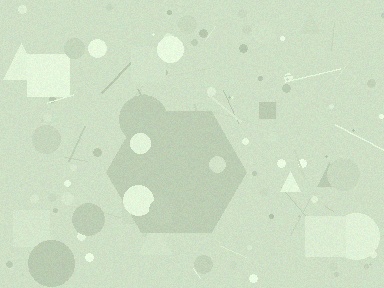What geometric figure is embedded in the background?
A hexagon is embedded in the background.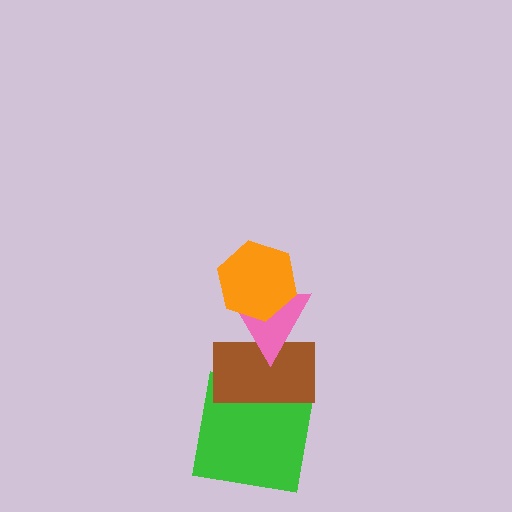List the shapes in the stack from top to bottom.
From top to bottom: the orange hexagon, the pink triangle, the brown rectangle, the green square.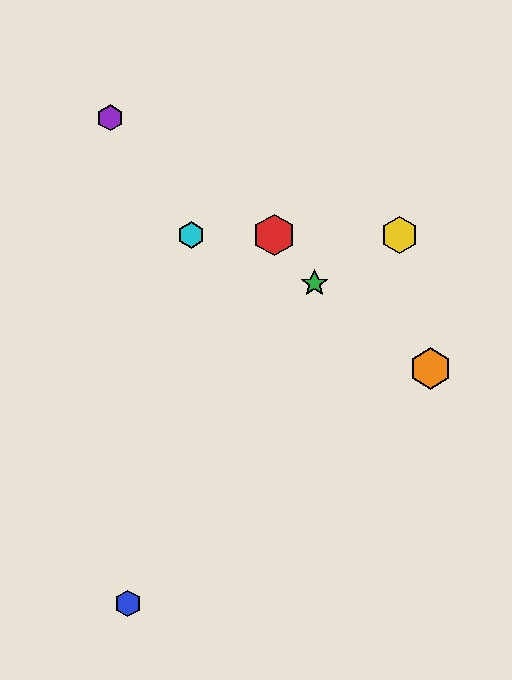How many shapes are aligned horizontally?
3 shapes (the red hexagon, the yellow hexagon, the cyan hexagon) are aligned horizontally.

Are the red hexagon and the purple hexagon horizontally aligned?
No, the red hexagon is at y≈235 and the purple hexagon is at y≈118.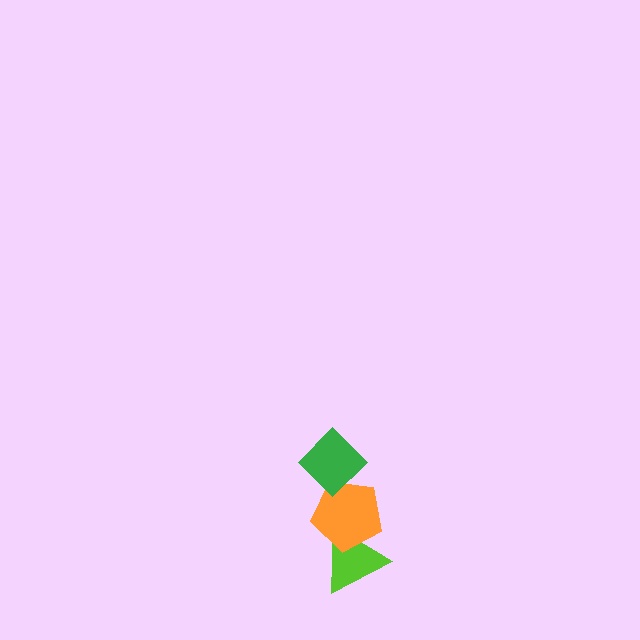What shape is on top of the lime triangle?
The orange pentagon is on top of the lime triangle.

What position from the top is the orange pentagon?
The orange pentagon is 2nd from the top.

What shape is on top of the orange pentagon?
The green diamond is on top of the orange pentagon.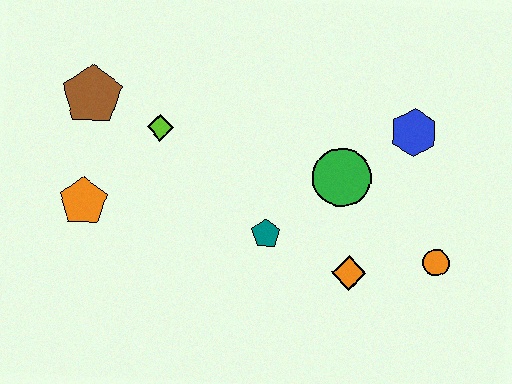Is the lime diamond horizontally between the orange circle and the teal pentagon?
No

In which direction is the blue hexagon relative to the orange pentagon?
The blue hexagon is to the right of the orange pentagon.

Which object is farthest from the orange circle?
The brown pentagon is farthest from the orange circle.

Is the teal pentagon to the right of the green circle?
No